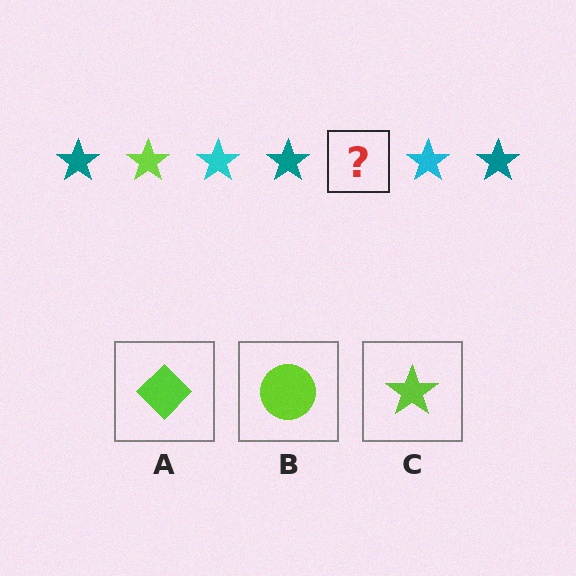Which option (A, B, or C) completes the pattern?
C.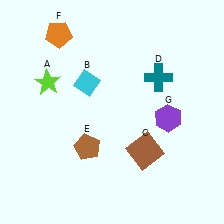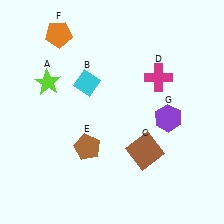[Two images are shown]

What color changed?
The cross (D) changed from teal in Image 1 to magenta in Image 2.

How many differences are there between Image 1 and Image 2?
There is 1 difference between the two images.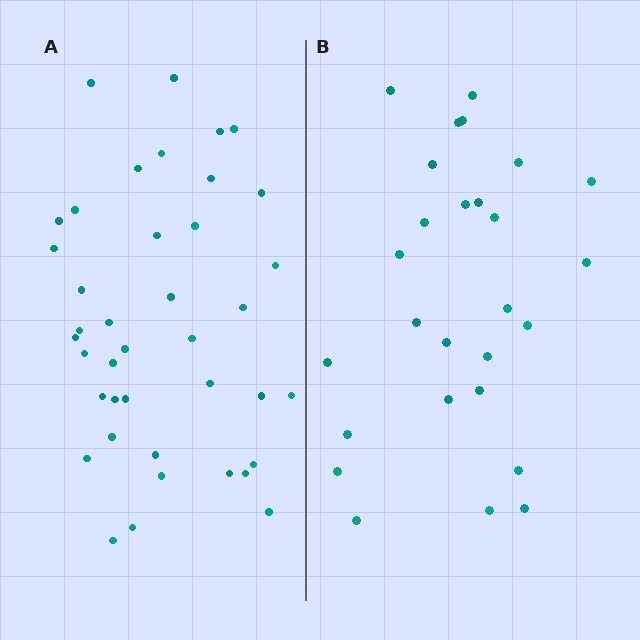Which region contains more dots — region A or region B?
Region A (the left region) has more dots.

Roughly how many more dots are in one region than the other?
Region A has approximately 15 more dots than region B.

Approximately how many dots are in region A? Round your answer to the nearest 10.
About 40 dots.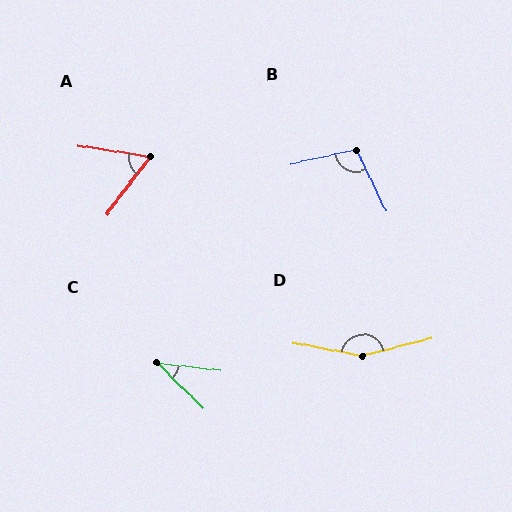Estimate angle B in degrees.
Approximately 103 degrees.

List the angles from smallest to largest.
C (37°), A (62°), B (103°), D (155°).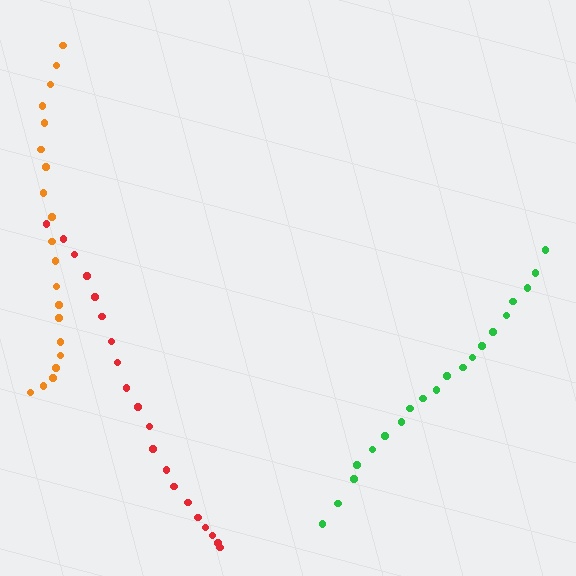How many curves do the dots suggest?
There are 3 distinct paths.